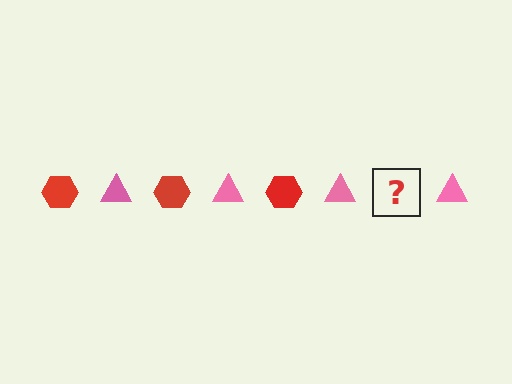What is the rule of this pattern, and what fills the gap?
The rule is that the pattern alternates between red hexagon and pink triangle. The gap should be filled with a red hexagon.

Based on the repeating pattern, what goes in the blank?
The blank should be a red hexagon.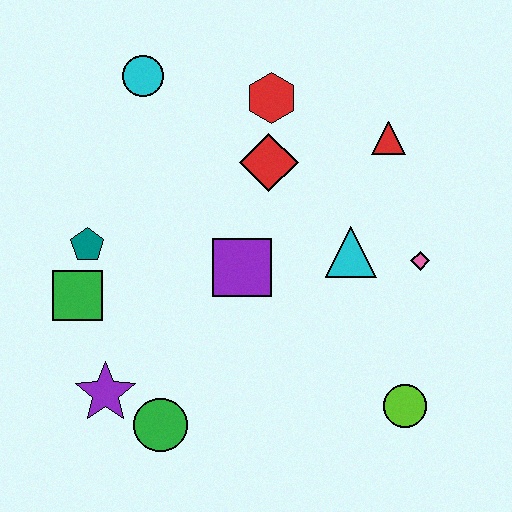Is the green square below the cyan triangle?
Yes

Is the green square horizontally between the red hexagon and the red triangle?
No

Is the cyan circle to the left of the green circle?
Yes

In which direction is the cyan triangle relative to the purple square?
The cyan triangle is to the right of the purple square.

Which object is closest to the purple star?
The green circle is closest to the purple star.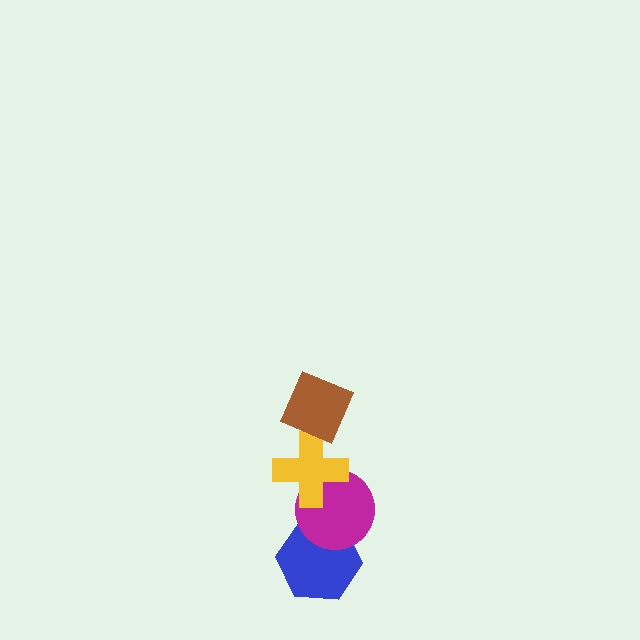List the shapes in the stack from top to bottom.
From top to bottom: the brown diamond, the yellow cross, the magenta circle, the blue hexagon.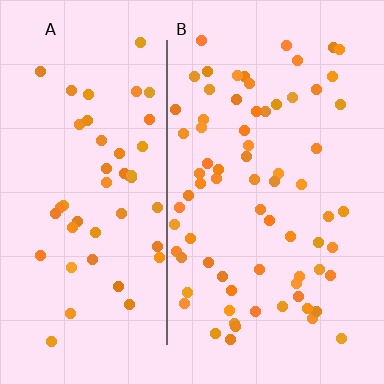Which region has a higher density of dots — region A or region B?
B (the right).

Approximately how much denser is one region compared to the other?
Approximately 1.4× — region B over region A.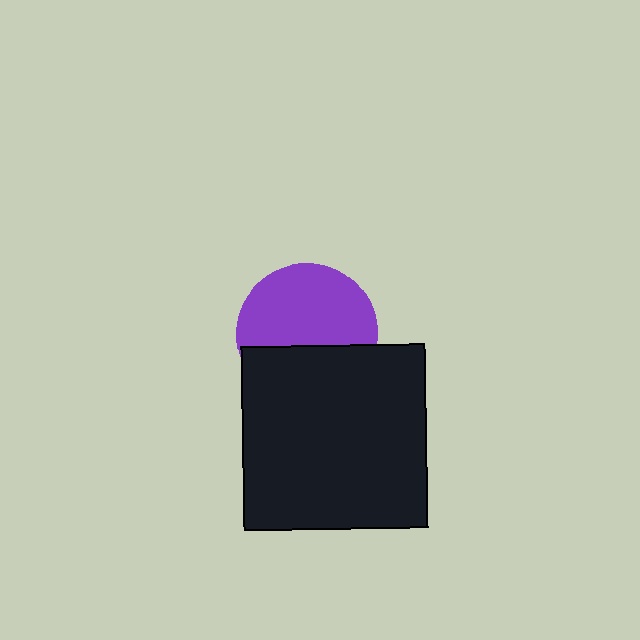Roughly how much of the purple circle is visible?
About half of it is visible (roughly 60%).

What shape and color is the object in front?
The object in front is a black square.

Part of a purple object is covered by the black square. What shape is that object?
It is a circle.